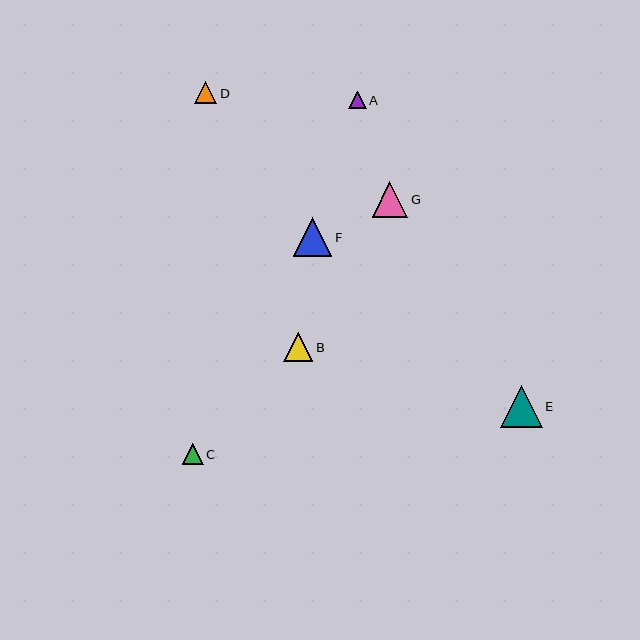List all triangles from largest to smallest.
From largest to smallest: E, F, G, B, D, C, A.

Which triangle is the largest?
Triangle E is the largest with a size of approximately 42 pixels.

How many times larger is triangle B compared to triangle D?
Triangle B is approximately 1.3 times the size of triangle D.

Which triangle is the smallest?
Triangle A is the smallest with a size of approximately 17 pixels.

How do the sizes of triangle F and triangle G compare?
Triangle F and triangle G are approximately the same size.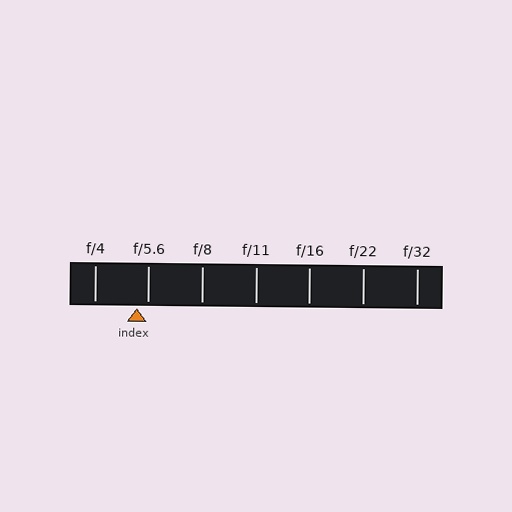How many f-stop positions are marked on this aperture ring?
There are 7 f-stop positions marked.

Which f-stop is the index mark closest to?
The index mark is closest to f/5.6.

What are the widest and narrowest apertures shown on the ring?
The widest aperture shown is f/4 and the narrowest is f/32.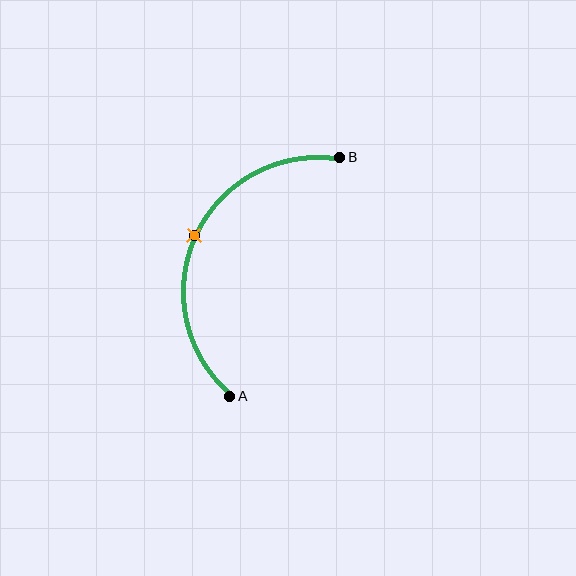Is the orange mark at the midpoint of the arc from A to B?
Yes. The orange mark lies on the arc at equal arc-length from both A and B — it is the arc midpoint.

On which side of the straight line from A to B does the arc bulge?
The arc bulges to the left of the straight line connecting A and B.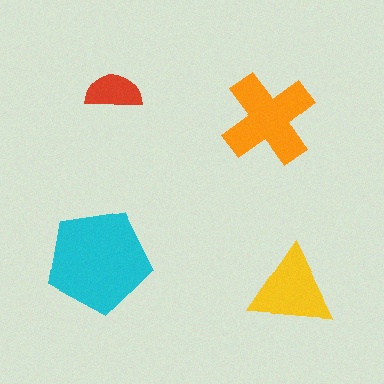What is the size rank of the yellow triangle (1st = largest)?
3rd.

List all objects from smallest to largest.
The red semicircle, the yellow triangle, the orange cross, the cyan pentagon.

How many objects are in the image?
There are 4 objects in the image.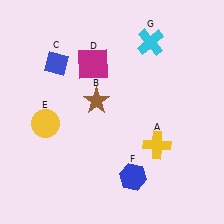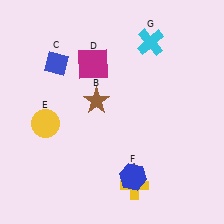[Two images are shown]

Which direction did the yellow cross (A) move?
The yellow cross (A) moved down.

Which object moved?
The yellow cross (A) moved down.